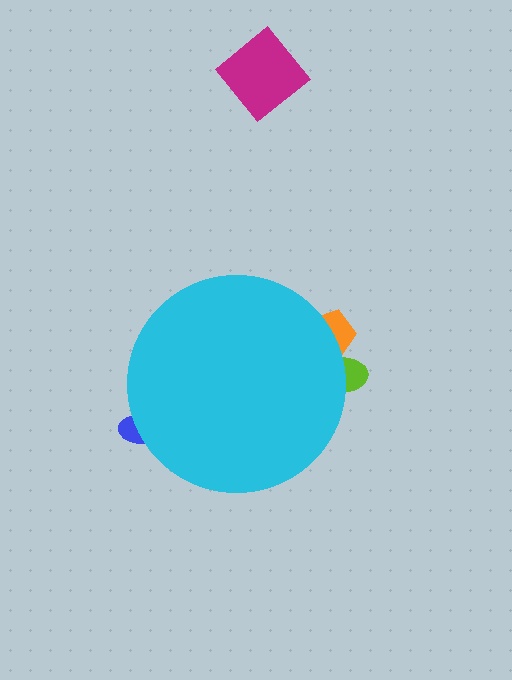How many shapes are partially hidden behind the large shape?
3 shapes are partially hidden.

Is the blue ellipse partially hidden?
Yes, the blue ellipse is partially hidden behind the cyan circle.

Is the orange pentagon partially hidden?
Yes, the orange pentagon is partially hidden behind the cyan circle.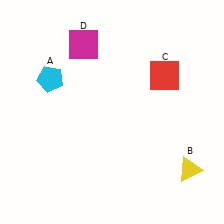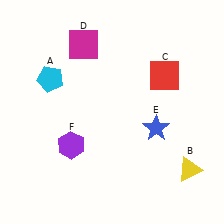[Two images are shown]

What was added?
A blue star (E), a purple hexagon (F) were added in Image 2.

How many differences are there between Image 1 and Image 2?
There are 2 differences between the two images.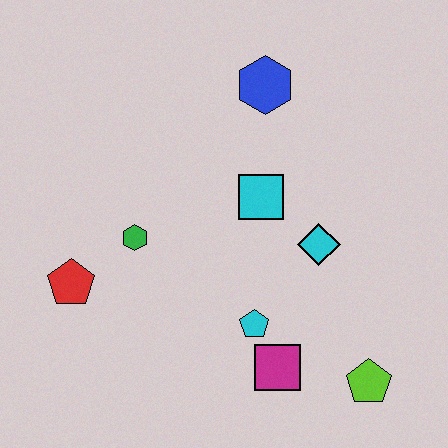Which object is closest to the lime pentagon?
The magenta square is closest to the lime pentagon.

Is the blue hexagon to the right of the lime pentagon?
No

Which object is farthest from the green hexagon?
The lime pentagon is farthest from the green hexagon.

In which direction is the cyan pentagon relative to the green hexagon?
The cyan pentagon is to the right of the green hexagon.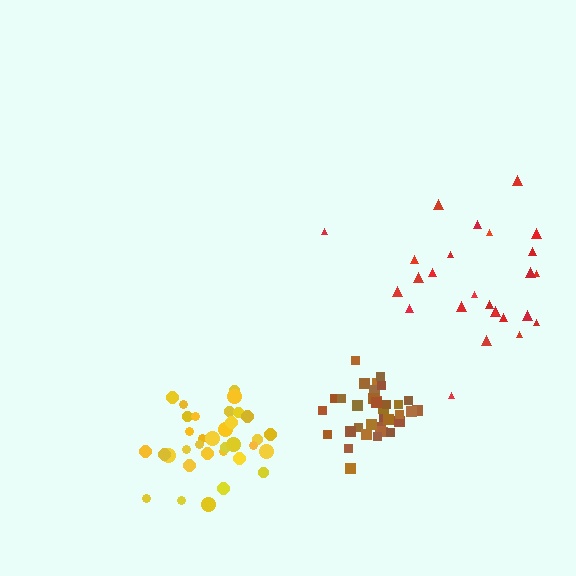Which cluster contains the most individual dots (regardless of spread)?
Brown (35).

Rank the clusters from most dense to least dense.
brown, yellow, red.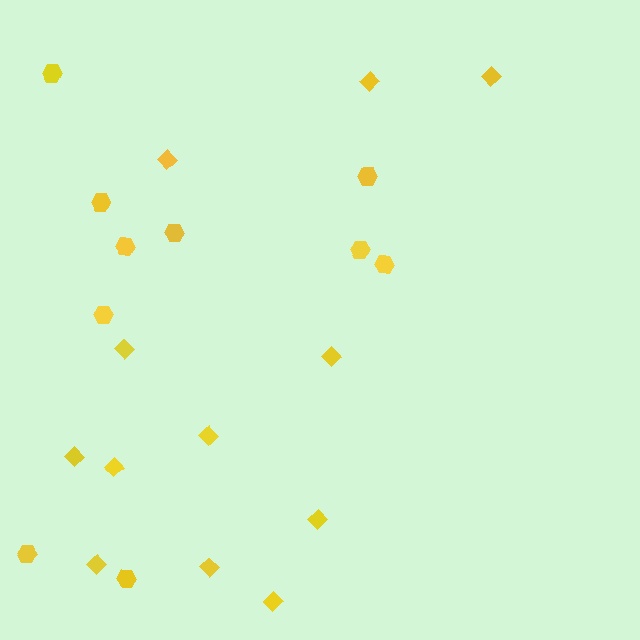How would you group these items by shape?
There are 2 groups: one group of diamonds (12) and one group of hexagons (10).